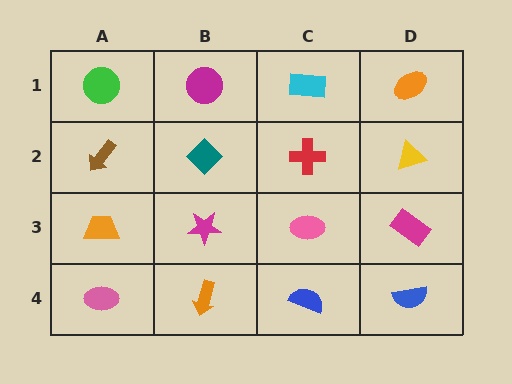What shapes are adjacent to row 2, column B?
A magenta circle (row 1, column B), a magenta star (row 3, column B), a brown arrow (row 2, column A), a red cross (row 2, column C).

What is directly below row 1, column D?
A yellow triangle.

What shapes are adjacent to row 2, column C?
A cyan rectangle (row 1, column C), a pink ellipse (row 3, column C), a teal diamond (row 2, column B), a yellow triangle (row 2, column D).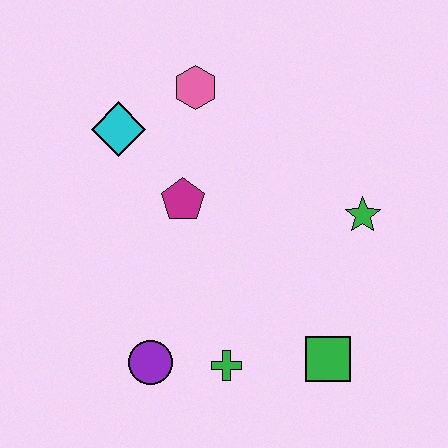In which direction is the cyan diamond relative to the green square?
The cyan diamond is above the green square.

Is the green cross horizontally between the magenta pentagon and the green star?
Yes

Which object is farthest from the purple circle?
The pink hexagon is farthest from the purple circle.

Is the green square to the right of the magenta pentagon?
Yes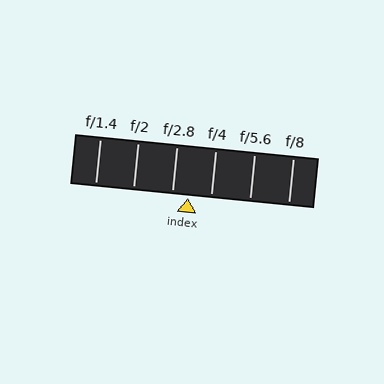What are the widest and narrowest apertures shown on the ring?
The widest aperture shown is f/1.4 and the narrowest is f/8.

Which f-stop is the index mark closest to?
The index mark is closest to f/2.8.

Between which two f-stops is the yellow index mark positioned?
The index mark is between f/2.8 and f/4.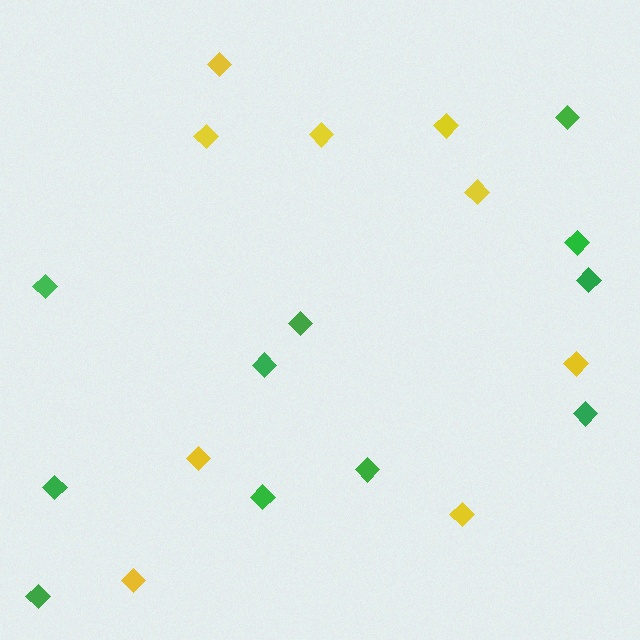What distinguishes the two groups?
There are 2 groups: one group of green diamonds (11) and one group of yellow diamonds (9).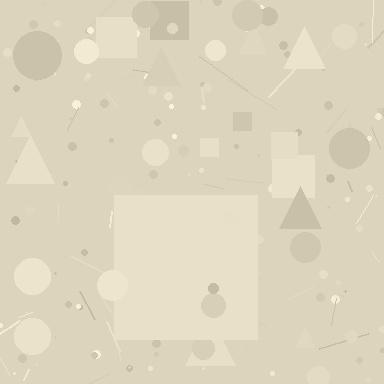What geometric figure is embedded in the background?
A square is embedded in the background.